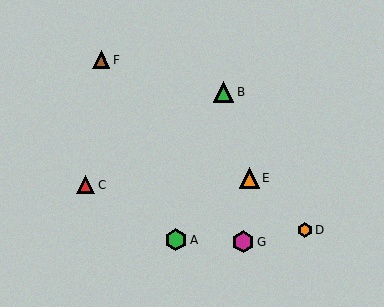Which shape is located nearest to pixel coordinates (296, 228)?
The orange hexagon (labeled D) at (305, 230) is nearest to that location.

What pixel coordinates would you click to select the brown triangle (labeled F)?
Click at (101, 60) to select the brown triangle F.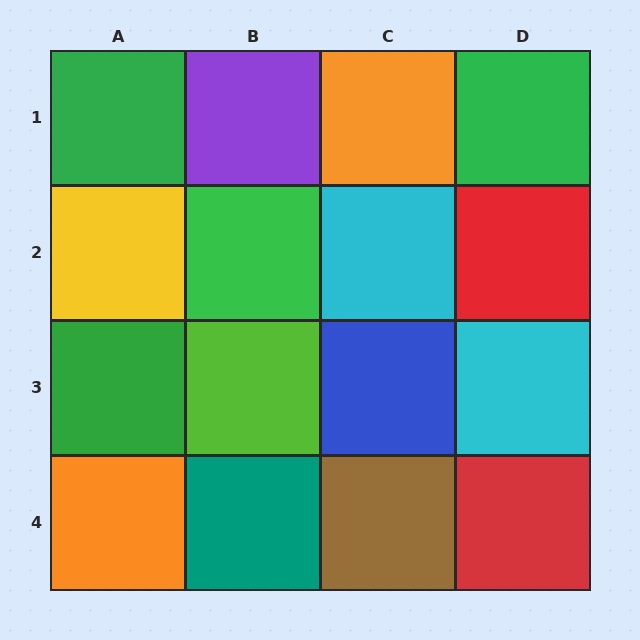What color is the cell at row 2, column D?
Red.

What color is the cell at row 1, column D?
Green.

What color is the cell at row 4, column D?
Red.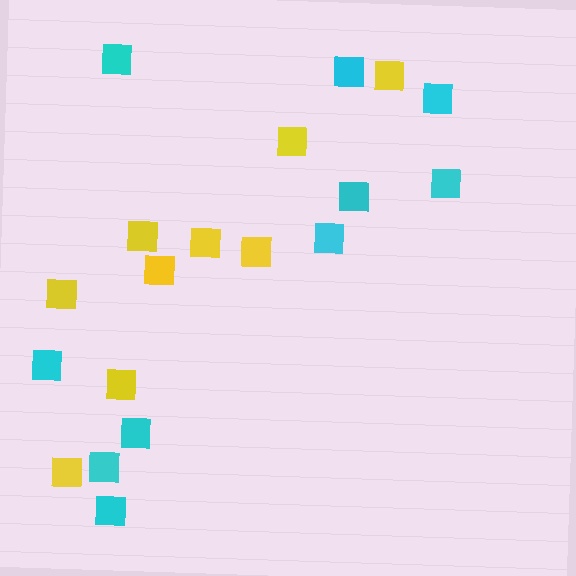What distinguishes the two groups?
There are 2 groups: one group of yellow squares (9) and one group of cyan squares (10).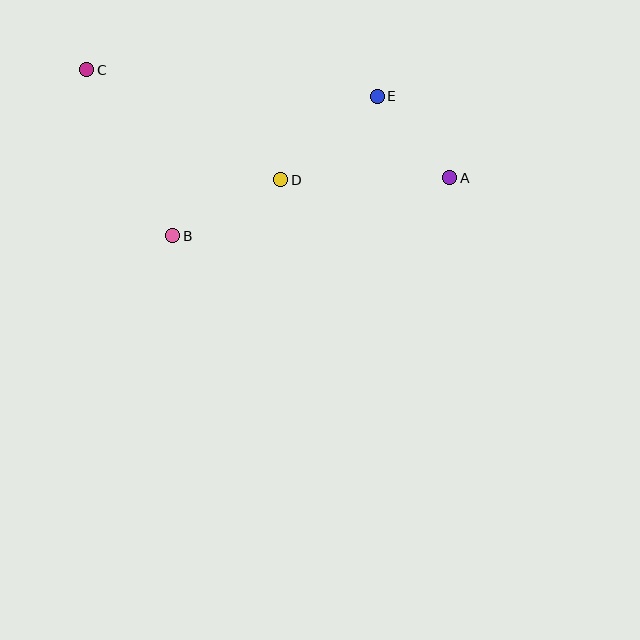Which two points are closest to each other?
Points A and E are closest to each other.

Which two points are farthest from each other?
Points A and C are farthest from each other.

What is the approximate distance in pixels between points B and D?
The distance between B and D is approximately 122 pixels.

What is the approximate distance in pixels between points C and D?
The distance between C and D is approximately 223 pixels.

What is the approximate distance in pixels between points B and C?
The distance between B and C is approximately 187 pixels.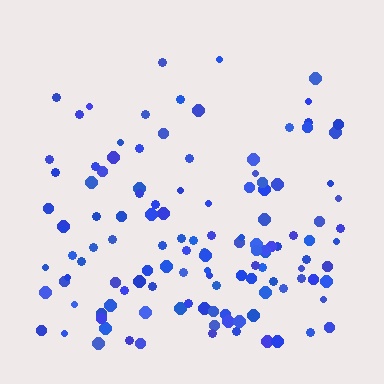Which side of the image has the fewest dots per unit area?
The top.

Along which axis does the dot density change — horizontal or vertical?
Vertical.